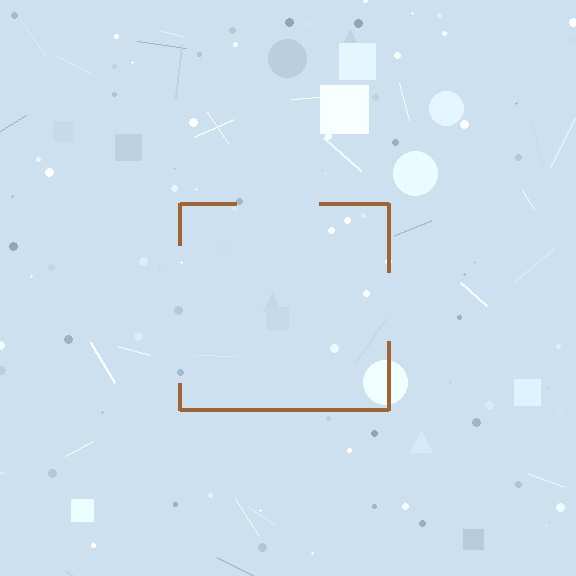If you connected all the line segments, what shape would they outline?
They would outline a square.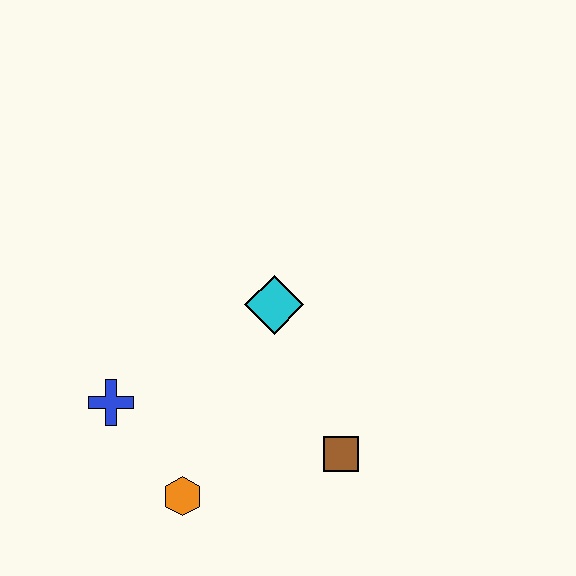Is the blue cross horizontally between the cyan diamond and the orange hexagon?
No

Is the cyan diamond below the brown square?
No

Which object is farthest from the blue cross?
The brown square is farthest from the blue cross.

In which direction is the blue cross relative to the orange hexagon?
The blue cross is above the orange hexagon.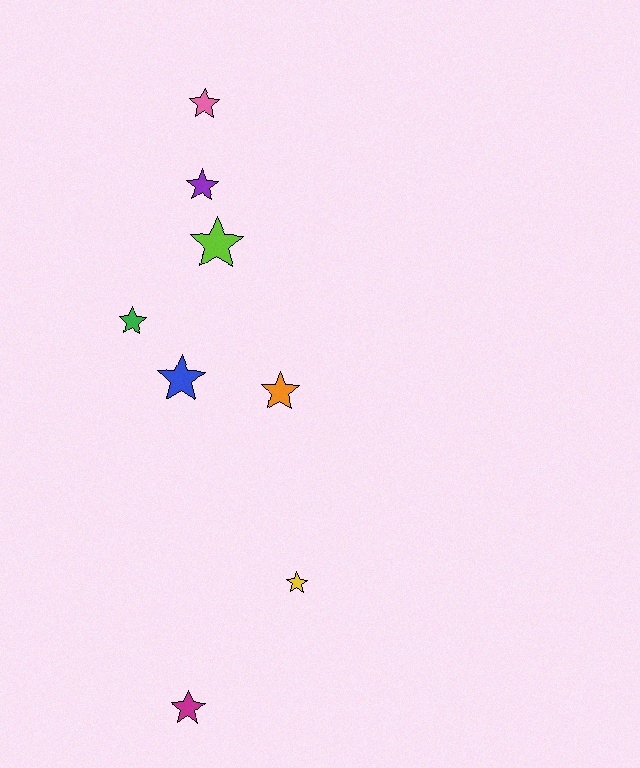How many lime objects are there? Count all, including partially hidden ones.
There is 1 lime object.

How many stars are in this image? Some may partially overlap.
There are 8 stars.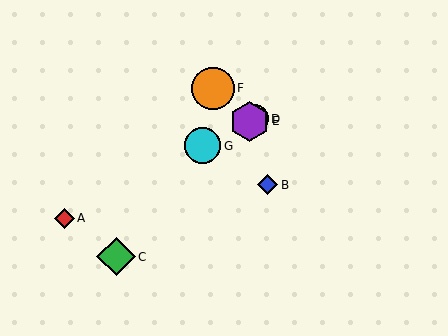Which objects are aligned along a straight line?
Objects A, D, E, G are aligned along a straight line.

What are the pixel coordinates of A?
Object A is at (64, 218).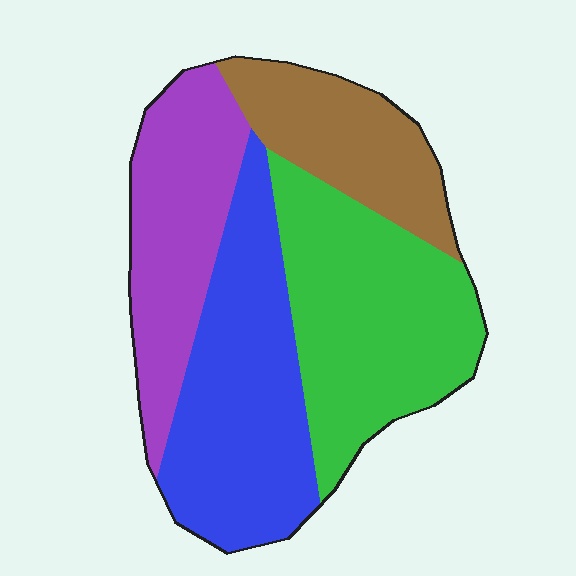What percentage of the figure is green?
Green covers 31% of the figure.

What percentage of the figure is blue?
Blue takes up between a sixth and a third of the figure.